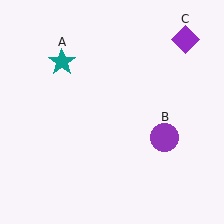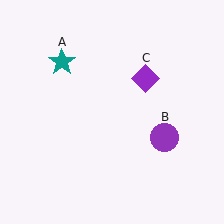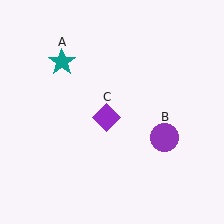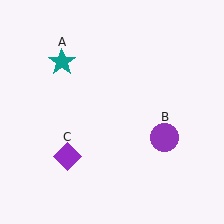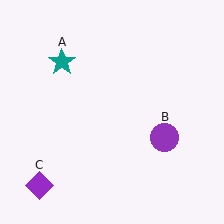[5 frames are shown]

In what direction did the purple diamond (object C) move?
The purple diamond (object C) moved down and to the left.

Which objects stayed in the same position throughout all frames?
Teal star (object A) and purple circle (object B) remained stationary.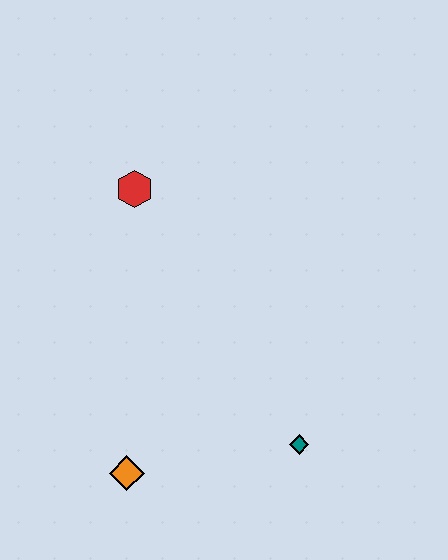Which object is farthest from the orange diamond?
The red hexagon is farthest from the orange diamond.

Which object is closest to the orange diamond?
The teal diamond is closest to the orange diamond.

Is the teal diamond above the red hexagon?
No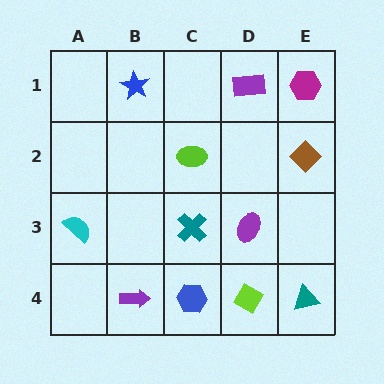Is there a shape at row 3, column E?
No, that cell is empty.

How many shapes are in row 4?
4 shapes.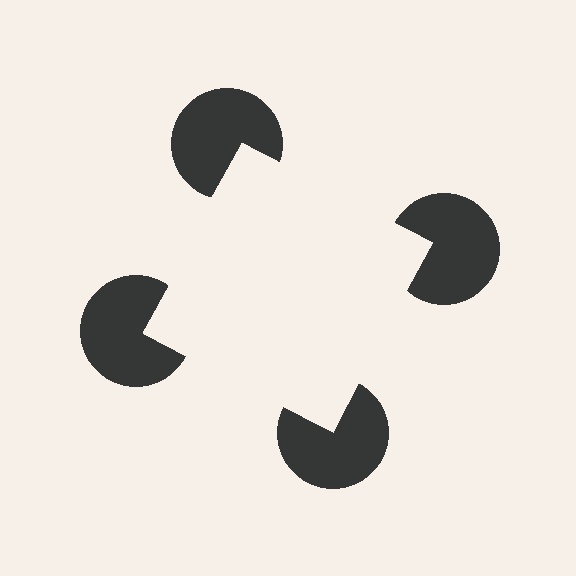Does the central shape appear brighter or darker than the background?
It typically appears slightly brighter than the background, even though no actual brightness change is drawn.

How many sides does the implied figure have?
4 sides.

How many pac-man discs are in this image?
There are 4 — one at each vertex of the illusory square.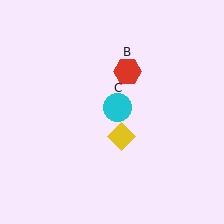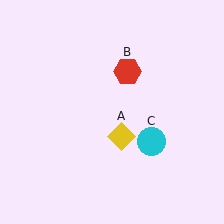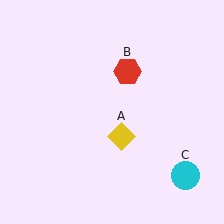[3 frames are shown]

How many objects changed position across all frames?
1 object changed position: cyan circle (object C).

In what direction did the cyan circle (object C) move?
The cyan circle (object C) moved down and to the right.